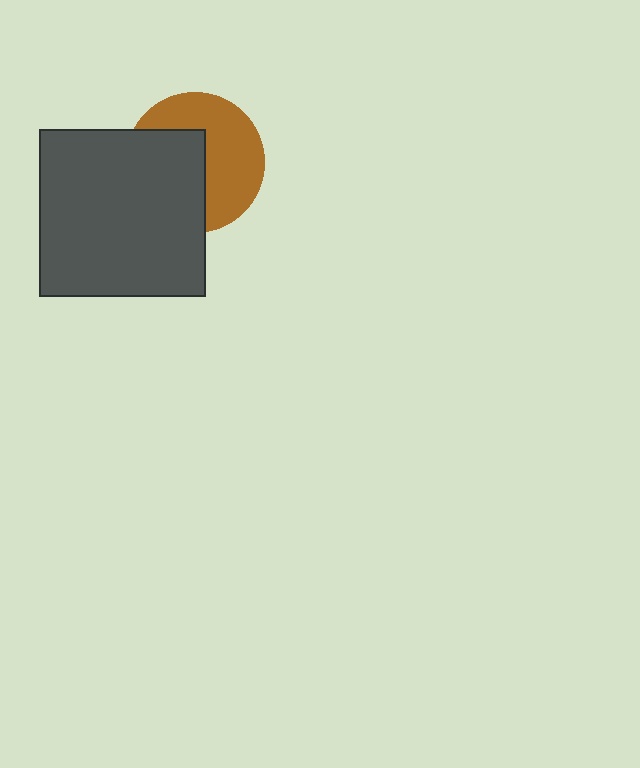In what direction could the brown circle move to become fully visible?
The brown circle could move right. That would shift it out from behind the dark gray square entirely.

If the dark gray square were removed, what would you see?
You would see the complete brown circle.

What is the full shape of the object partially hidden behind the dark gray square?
The partially hidden object is a brown circle.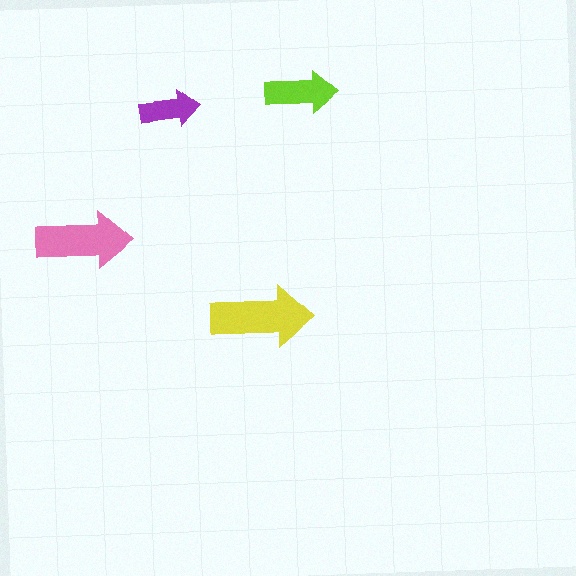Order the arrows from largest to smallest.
the yellow one, the pink one, the lime one, the purple one.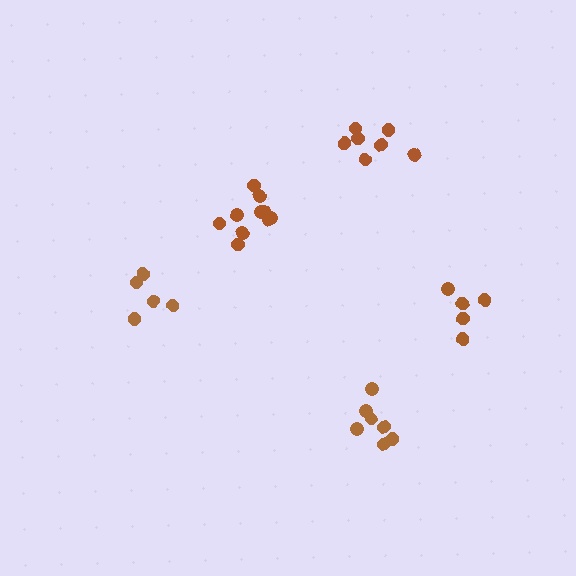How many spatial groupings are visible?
There are 5 spatial groupings.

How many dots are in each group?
Group 1: 7 dots, Group 2: 5 dots, Group 3: 5 dots, Group 4: 7 dots, Group 5: 10 dots (34 total).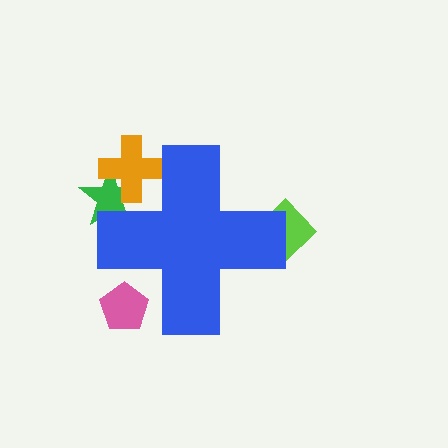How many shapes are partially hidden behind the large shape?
4 shapes are partially hidden.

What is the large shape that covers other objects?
A blue cross.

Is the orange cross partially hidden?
Yes, the orange cross is partially hidden behind the blue cross.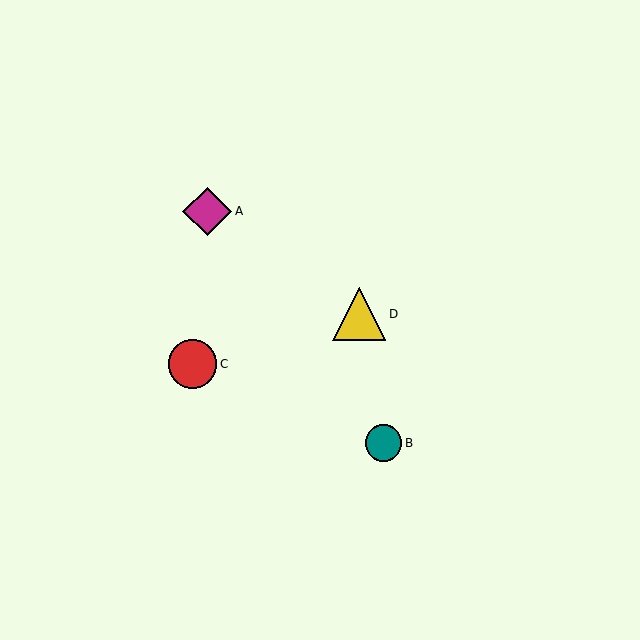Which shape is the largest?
The yellow triangle (labeled D) is the largest.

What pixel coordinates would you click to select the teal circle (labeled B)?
Click at (384, 443) to select the teal circle B.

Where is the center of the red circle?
The center of the red circle is at (192, 364).